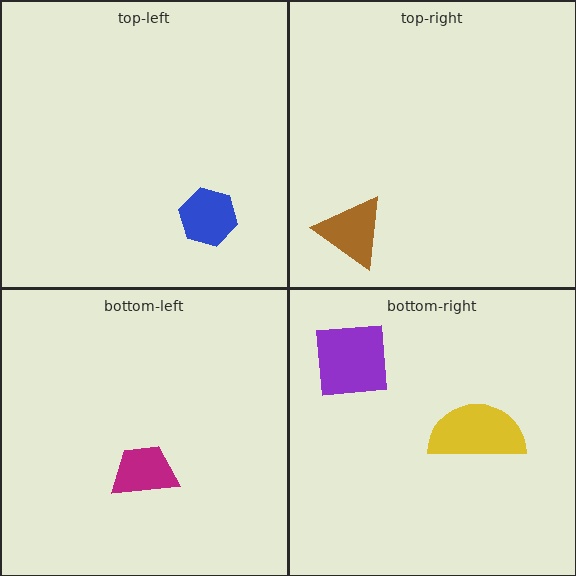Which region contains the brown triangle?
The top-right region.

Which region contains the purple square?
The bottom-right region.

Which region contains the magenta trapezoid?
The bottom-left region.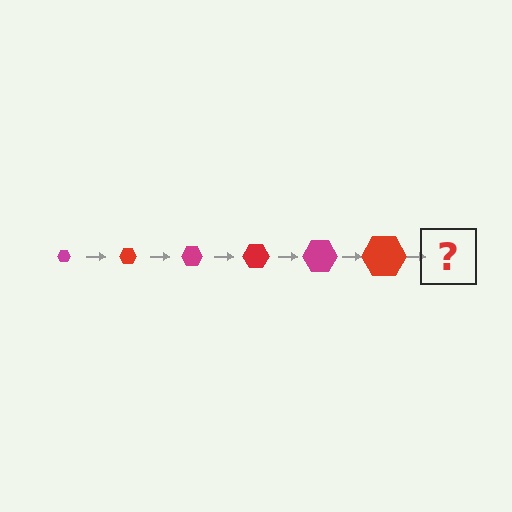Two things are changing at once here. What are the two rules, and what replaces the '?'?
The two rules are that the hexagon grows larger each step and the color cycles through magenta and red. The '?' should be a magenta hexagon, larger than the previous one.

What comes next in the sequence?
The next element should be a magenta hexagon, larger than the previous one.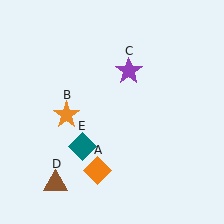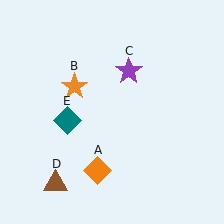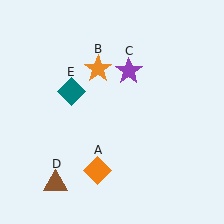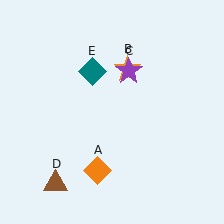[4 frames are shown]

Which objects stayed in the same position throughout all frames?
Orange diamond (object A) and purple star (object C) and brown triangle (object D) remained stationary.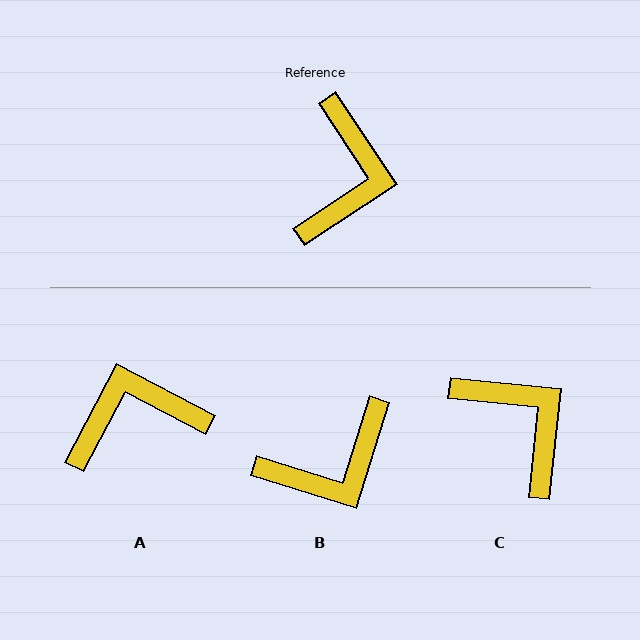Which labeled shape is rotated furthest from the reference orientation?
A, about 119 degrees away.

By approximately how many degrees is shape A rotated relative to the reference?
Approximately 119 degrees counter-clockwise.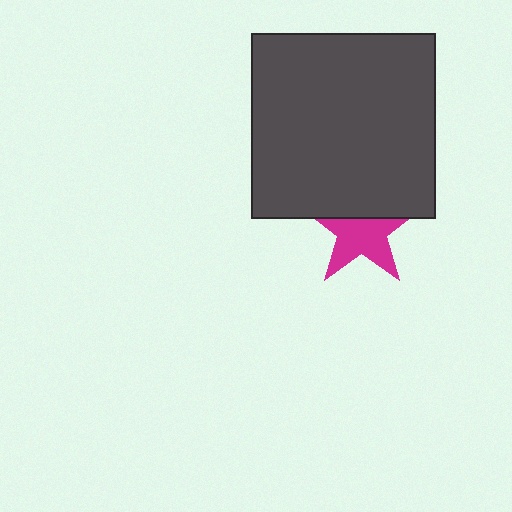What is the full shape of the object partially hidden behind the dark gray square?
The partially hidden object is a magenta star.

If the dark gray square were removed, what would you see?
You would see the complete magenta star.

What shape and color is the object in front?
The object in front is a dark gray square.